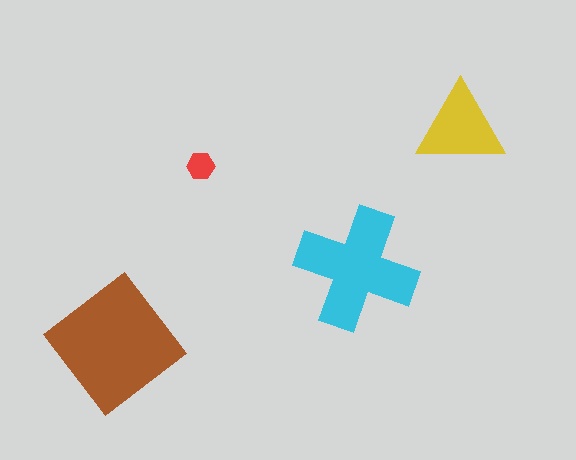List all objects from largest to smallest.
The brown diamond, the cyan cross, the yellow triangle, the red hexagon.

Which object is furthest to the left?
The brown diamond is leftmost.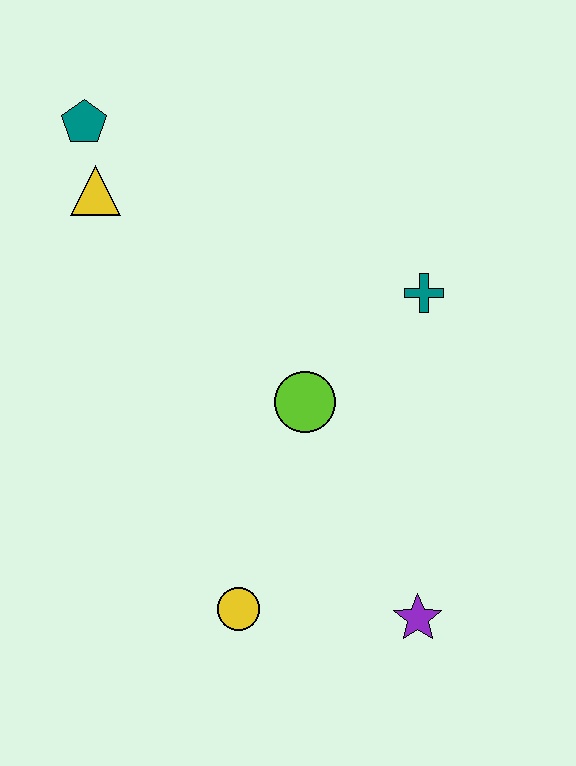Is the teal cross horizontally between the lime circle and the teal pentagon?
No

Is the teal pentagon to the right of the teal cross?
No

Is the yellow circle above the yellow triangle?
No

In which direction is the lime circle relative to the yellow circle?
The lime circle is above the yellow circle.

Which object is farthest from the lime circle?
The teal pentagon is farthest from the lime circle.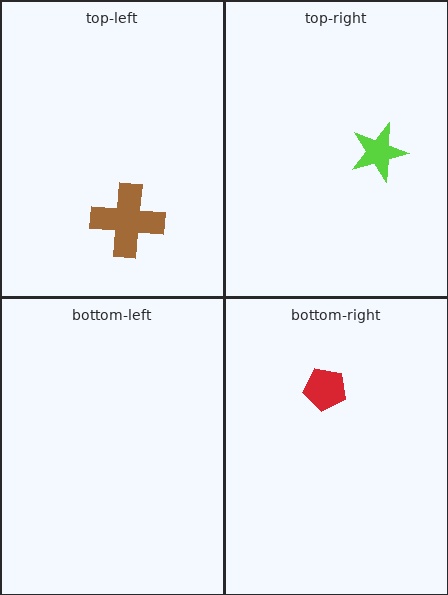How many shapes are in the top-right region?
1.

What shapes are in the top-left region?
The brown cross.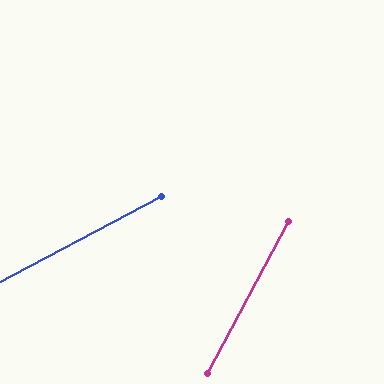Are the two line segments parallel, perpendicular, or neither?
Neither parallel nor perpendicular — they differ by about 34°.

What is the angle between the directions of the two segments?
Approximately 34 degrees.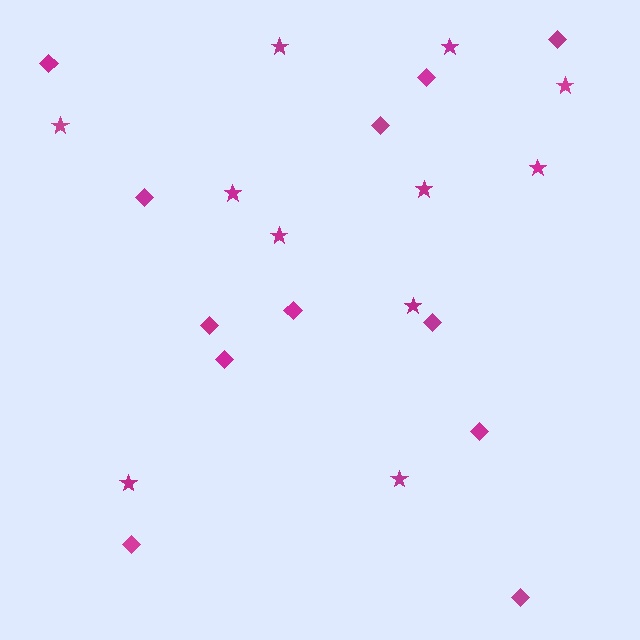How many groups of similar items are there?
There are 2 groups: one group of stars (11) and one group of diamonds (12).